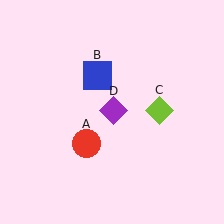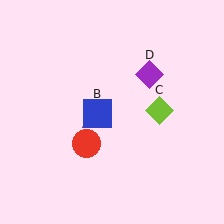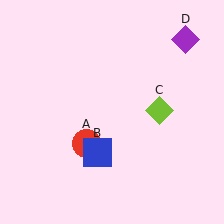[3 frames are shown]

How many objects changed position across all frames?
2 objects changed position: blue square (object B), purple diamond (object D).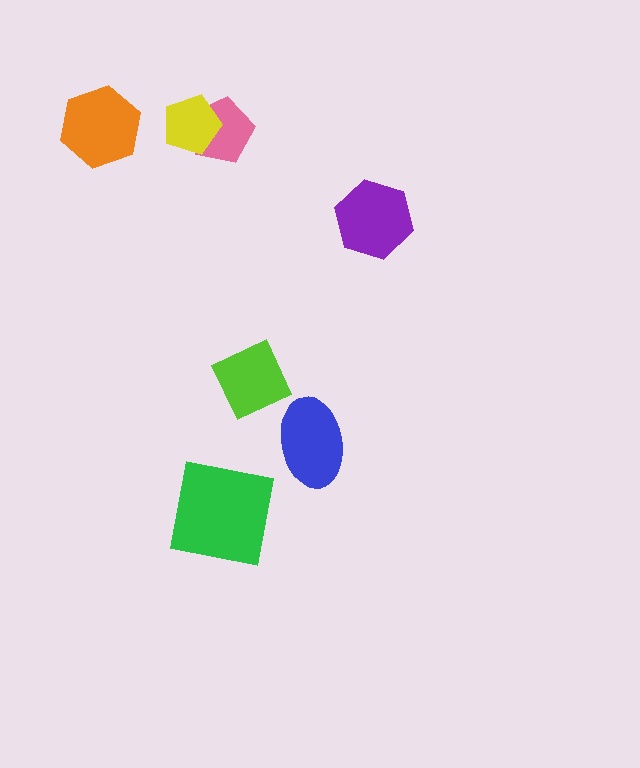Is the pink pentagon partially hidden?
Yes, it is partially covered by another shape.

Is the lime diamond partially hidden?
No, no other shape covers it.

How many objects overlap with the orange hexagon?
0 objects overlap with the orange hexagon.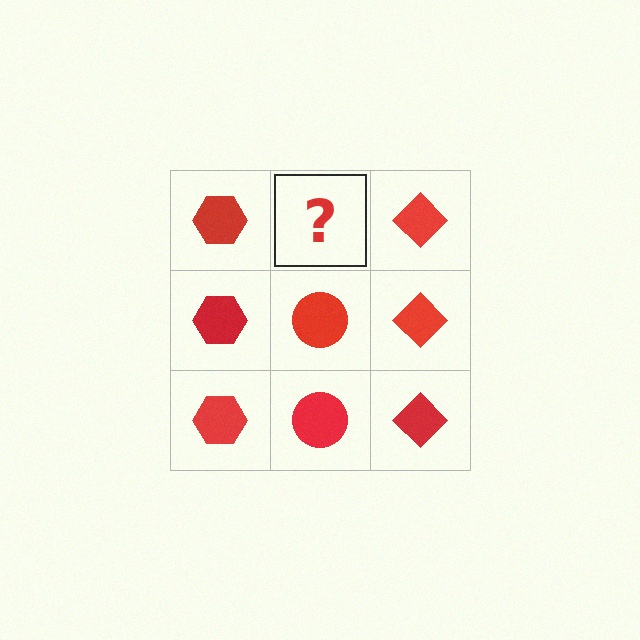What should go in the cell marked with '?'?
The missing cell should contain a red circle.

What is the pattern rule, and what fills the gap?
The rule is that each column has a consistent shape. The gap should be filled with a red circle.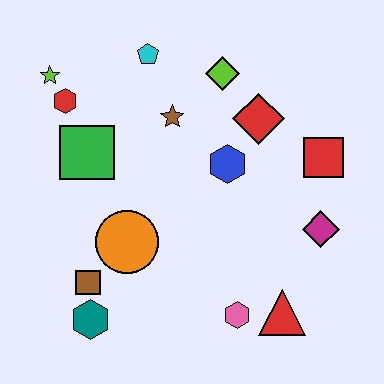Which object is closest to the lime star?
The red hexagon is closest to the lime star.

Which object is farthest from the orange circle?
The red square is farthest from the orange circle.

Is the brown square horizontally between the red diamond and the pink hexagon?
No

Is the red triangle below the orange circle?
Yes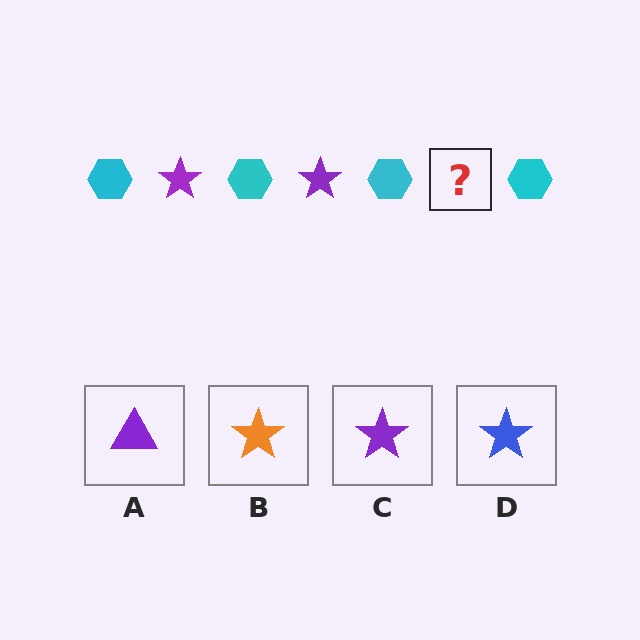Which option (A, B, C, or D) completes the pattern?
C.